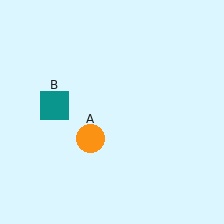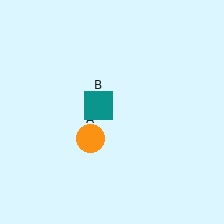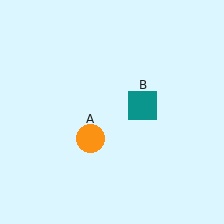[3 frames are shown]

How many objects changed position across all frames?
1 object changed position: teal square (object B).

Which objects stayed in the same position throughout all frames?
Orange circle (object A) remained stationary.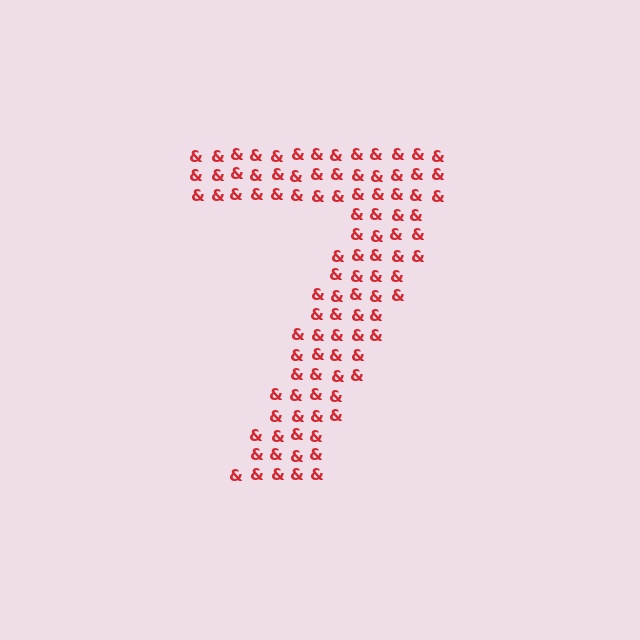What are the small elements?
The small elements are ampersands.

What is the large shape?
The large shape is the digit 7.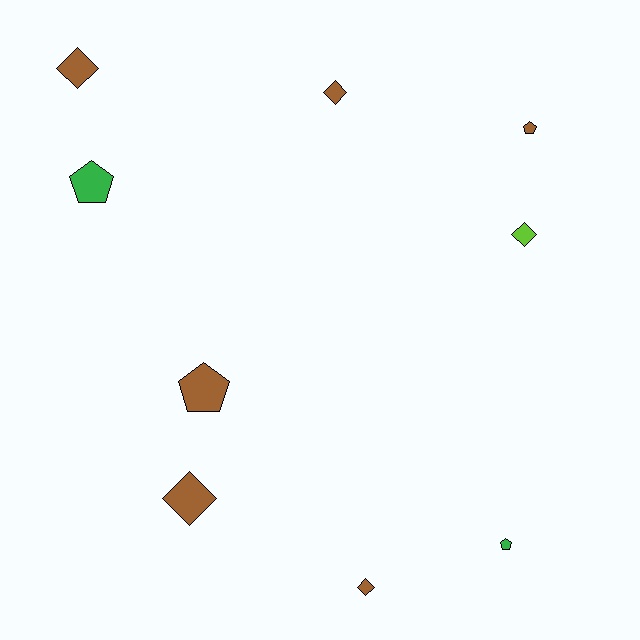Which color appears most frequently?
Brown, with 6 objects.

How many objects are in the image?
There are 9 objects.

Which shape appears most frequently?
Diamond, with 5 objects.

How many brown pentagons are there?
There are 2 brown pentagons.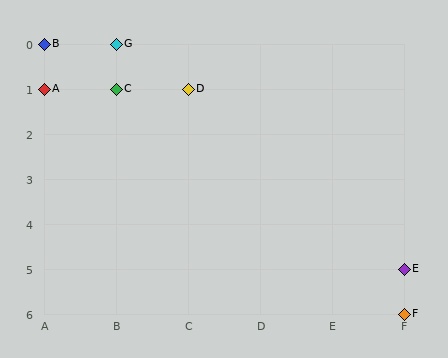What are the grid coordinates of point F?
Point F is at grid coordinates (F, 6).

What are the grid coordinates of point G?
Point G is at grid coordinates (B, 0).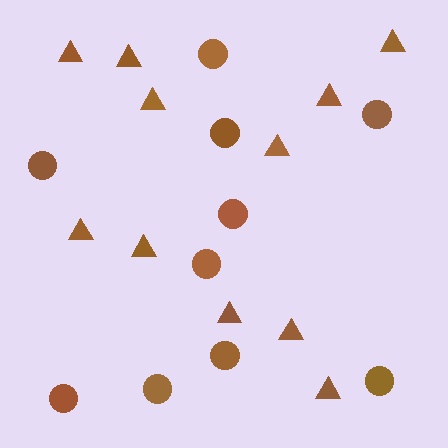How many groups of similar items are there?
There are 2 groups: one group of circles (10) and one group of triangles (11).